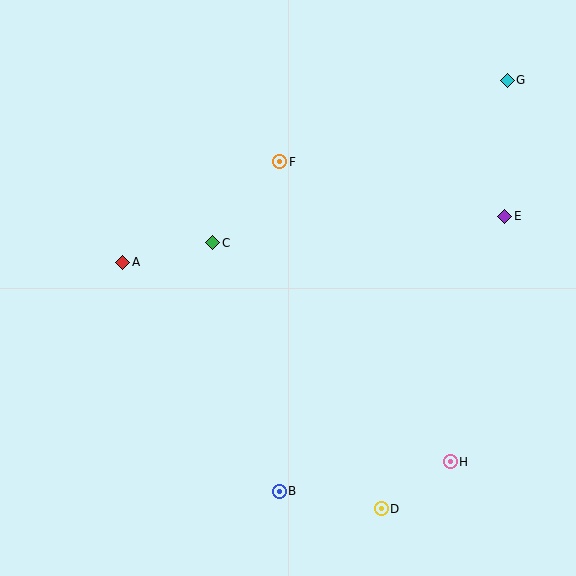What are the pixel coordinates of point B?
Point B is at (279, 491).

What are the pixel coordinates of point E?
Point E is at (505, 216).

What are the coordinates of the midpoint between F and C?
The midpoint between F and C is at (246, 202).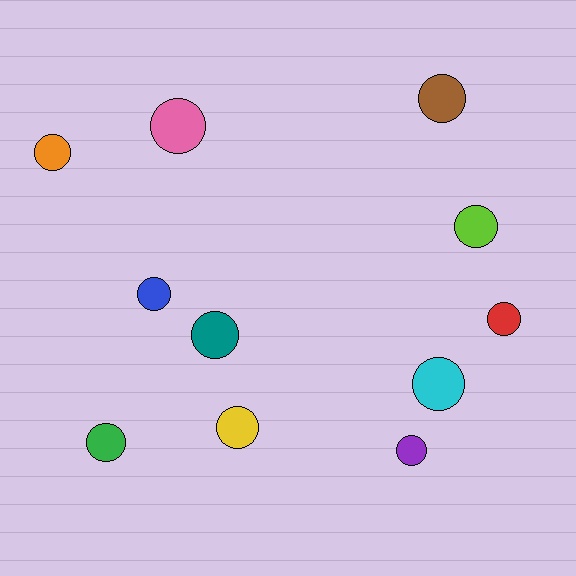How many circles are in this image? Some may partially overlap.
There are 11 circles.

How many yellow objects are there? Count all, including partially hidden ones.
There is 1 yellow object.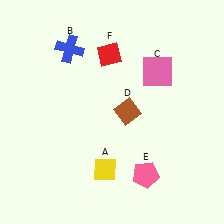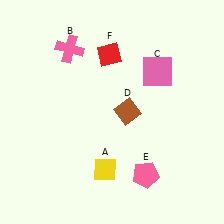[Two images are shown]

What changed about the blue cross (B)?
In Image 1, B is blue. In Image 2, it changed to pink.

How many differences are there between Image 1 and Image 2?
There is 1 difference between the two images.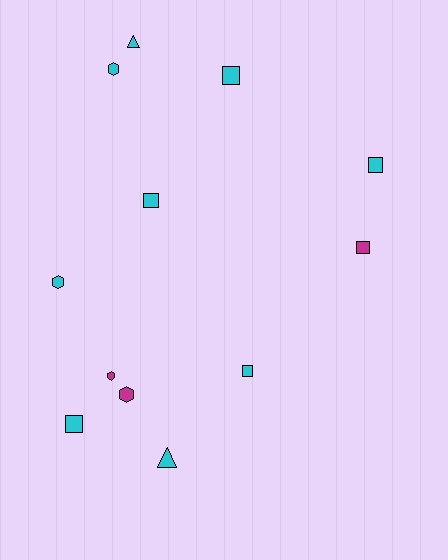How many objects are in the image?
There are 12 objects.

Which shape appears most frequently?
Square, with 6 objects.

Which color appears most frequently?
Cyan, with 9 objects.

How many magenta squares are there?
There is 1 magenta square.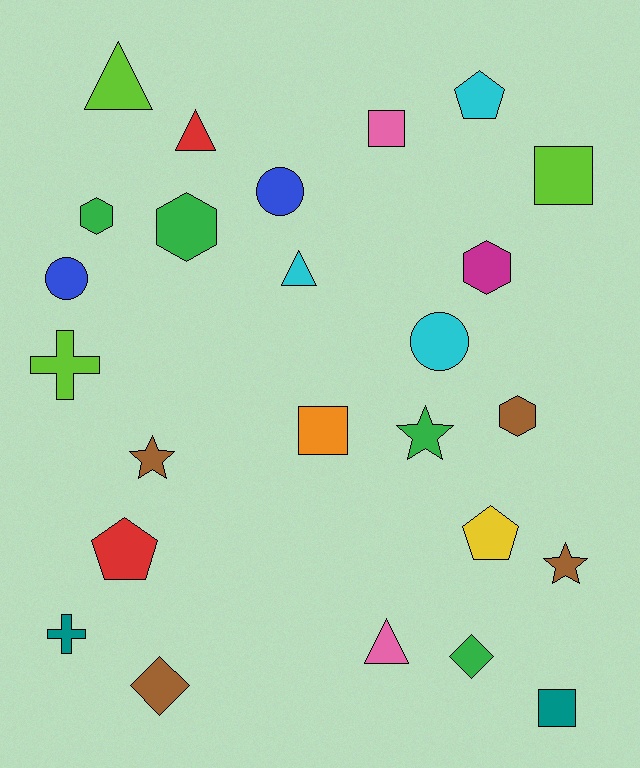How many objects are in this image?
There are 25 objects.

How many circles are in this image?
There are 3 circles.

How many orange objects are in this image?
There is 1 orange object.